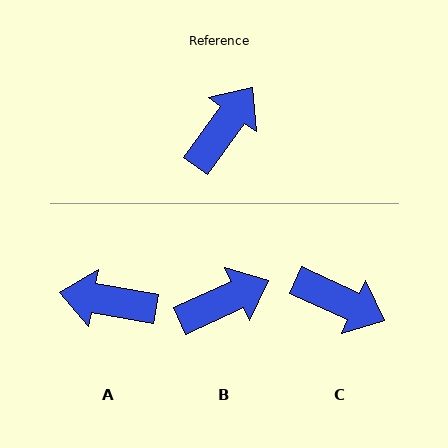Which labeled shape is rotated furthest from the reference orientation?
A, about 116 degrees away.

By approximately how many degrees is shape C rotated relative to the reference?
Approximately 79 degrees clockwise.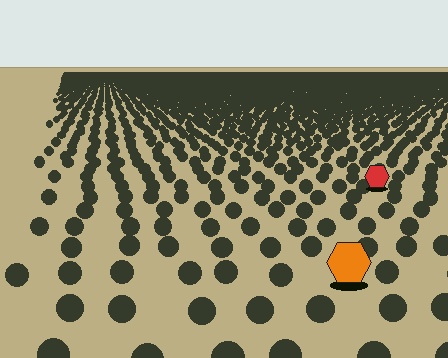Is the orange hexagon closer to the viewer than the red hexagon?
Yes. The orange hexagon is closer — you can tell from the texture gradient: the ground texture is coarser near it.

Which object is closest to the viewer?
The orange hexagon is closest. The texture marks near it are larger and more spread out.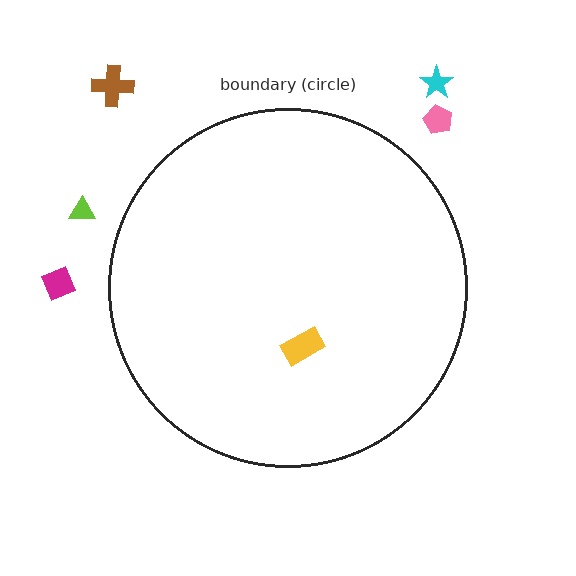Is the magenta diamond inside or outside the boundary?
Outside.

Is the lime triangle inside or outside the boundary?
Outside.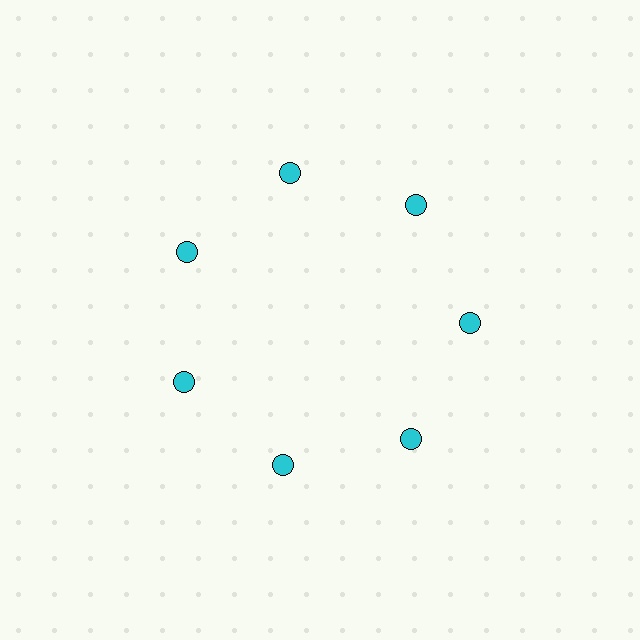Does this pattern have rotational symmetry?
Yes, this pattern has 7-fold rotational symmetry. It looks the same after rotating 51 degrees around the center.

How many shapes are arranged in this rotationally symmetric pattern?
There are 7 shapes, arranged in 7 groups of 1.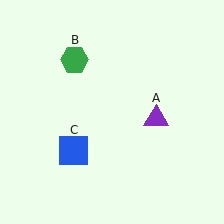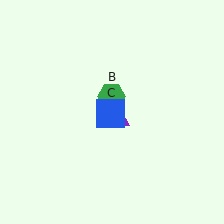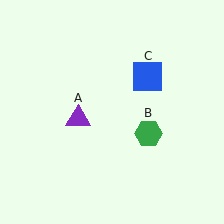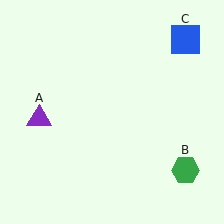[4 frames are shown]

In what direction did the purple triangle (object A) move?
The purple triangle (object A) moved left.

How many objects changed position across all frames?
3 objects changed position: purple triangle (object A), green hexagon (object B), blue square (object C).